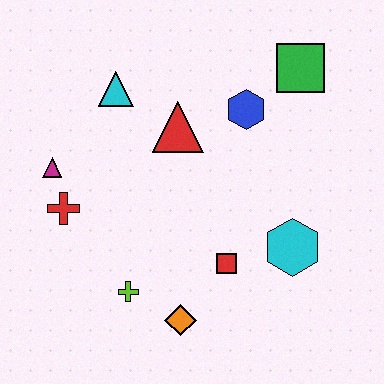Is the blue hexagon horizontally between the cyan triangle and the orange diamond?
No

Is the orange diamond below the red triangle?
Yes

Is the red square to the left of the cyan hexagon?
Yes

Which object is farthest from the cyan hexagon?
The magenta triangle is farthest from the cyan hexagon.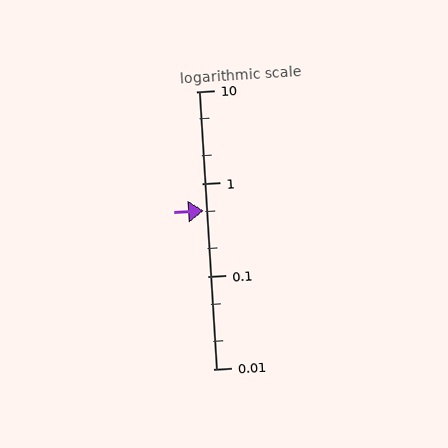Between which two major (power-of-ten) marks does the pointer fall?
The pointer is between 0.1 and 1.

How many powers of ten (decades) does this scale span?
The scale spans 3 decades, from 0.01 to 10.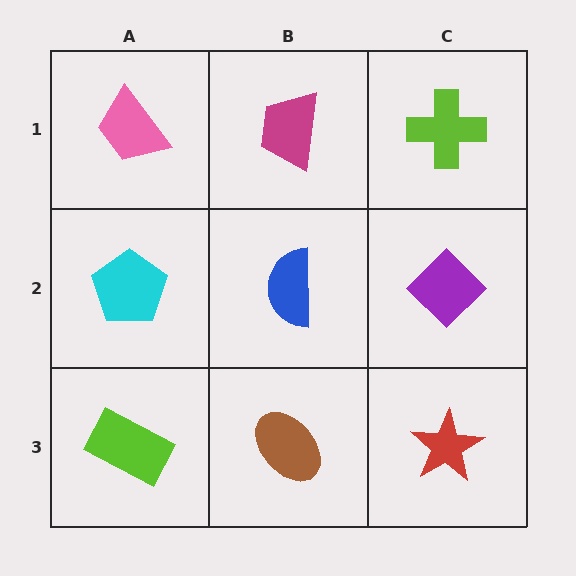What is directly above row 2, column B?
A magenta trapezoid.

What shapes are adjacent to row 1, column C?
A purple diamond (row 2, column C), a magenta trapezoid (row 1, column B).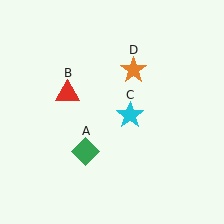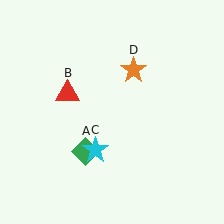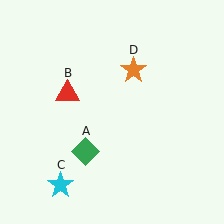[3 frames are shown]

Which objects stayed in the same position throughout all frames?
Green diamond (object A) and red triangle (object B) and orange star (object D) remained stationary.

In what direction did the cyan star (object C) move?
The cyan star (object C) moved down and to the left.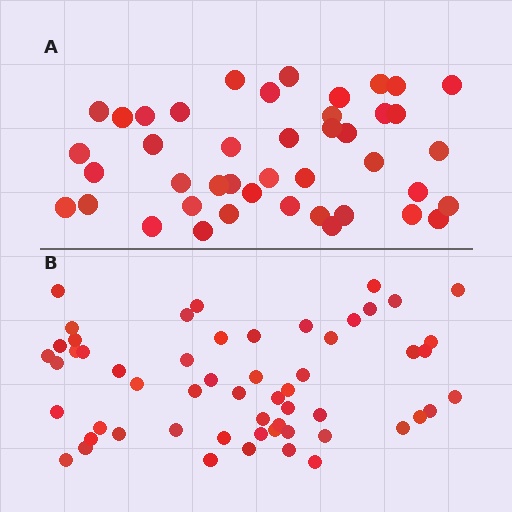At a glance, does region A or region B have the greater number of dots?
Region B (the bottom region) has more dots.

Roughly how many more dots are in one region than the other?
Region B has approximately 15 more dots than region A.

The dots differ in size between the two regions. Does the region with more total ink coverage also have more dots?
No. Region A has more total ink coverage because its dots are larger, but region B actually contains more individual dots. Total area can be misleading — the number of items is what matters here.